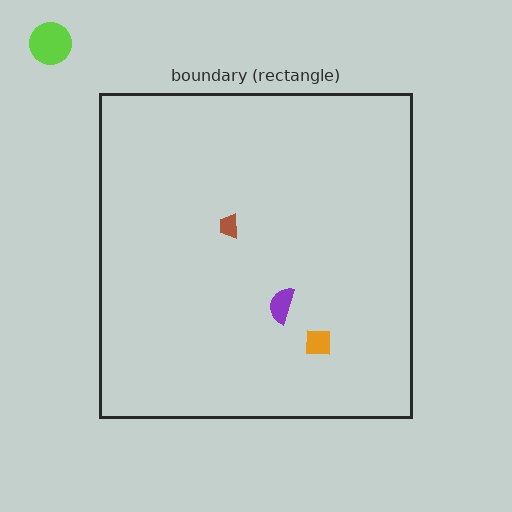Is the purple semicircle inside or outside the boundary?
Inside.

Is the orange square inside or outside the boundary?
Inside.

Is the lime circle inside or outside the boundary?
Outside.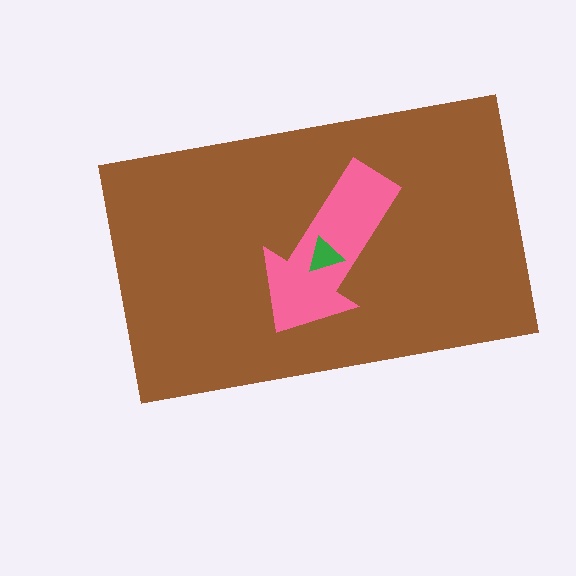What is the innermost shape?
The green triangle.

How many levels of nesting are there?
3.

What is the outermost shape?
The brown rectangle.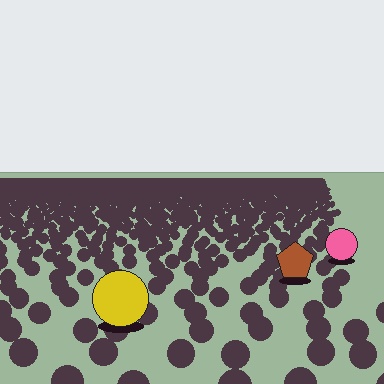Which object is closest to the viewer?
The yellow circle is closest. The texture marks near it are larger and more spread out.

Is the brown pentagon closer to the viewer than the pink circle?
Yes. The brown pentagon is closer — you can tell from the texture gradient: the ground texture is coarser near it.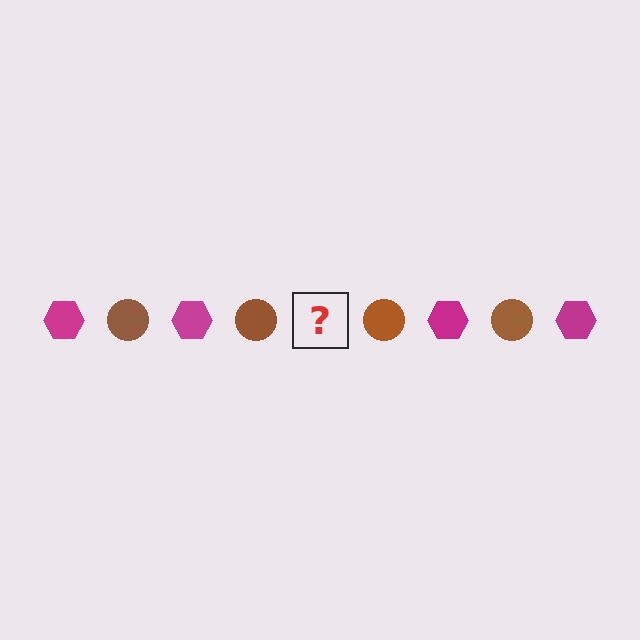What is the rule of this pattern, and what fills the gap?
The rule is that the pattern alternates between magenta hexagon and brown circle. The gap should be filled with a magenta hexagon.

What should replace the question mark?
The question mark should be replaced with a magenta hexagon.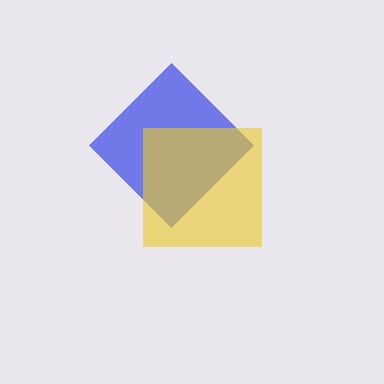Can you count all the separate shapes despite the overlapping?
Yes, there are 2 separate shapes.